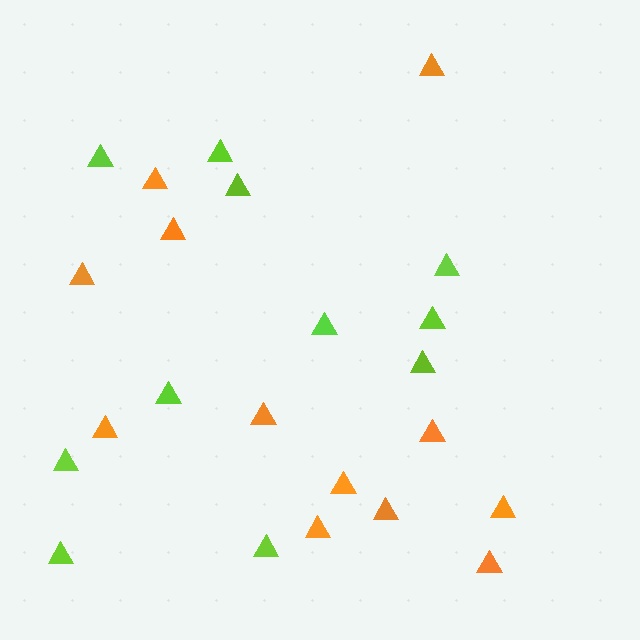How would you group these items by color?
There are 2 groups: one group of orange triangles (12) and one group of lime triangles (11).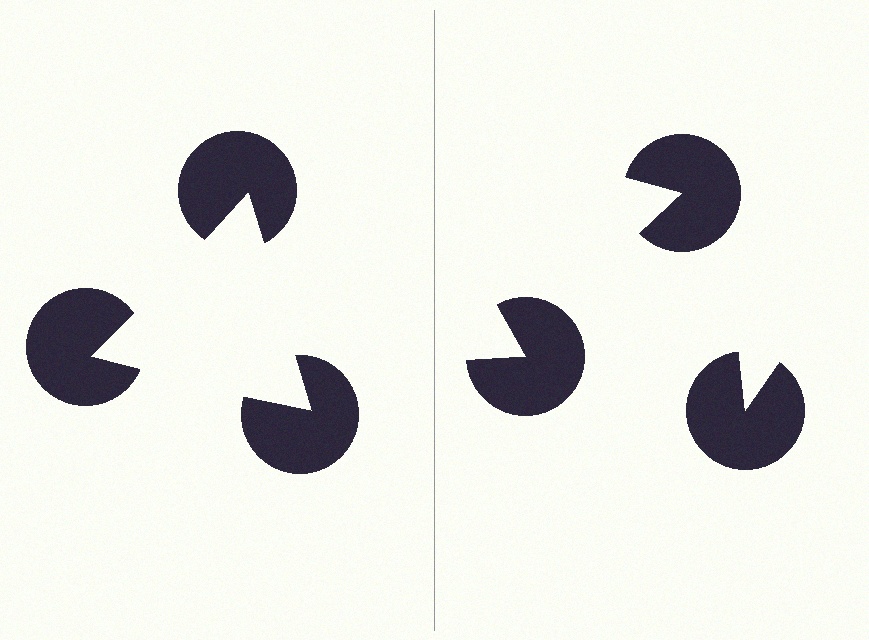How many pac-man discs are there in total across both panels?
6 — 3 on each side.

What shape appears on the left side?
An illusory triangle.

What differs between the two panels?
The pac-man discs are positioned identically on both sides; only the wedge orientations differ. On the left they align to a triangle; on the right they are misaligned.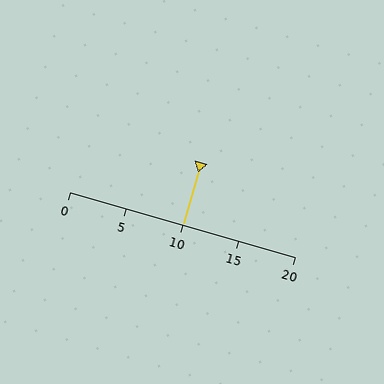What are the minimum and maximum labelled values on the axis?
The axis runs from 0 to 20.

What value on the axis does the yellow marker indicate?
The marker indicates approximately 10.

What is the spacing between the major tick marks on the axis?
The major ticks are spaced 5 apart.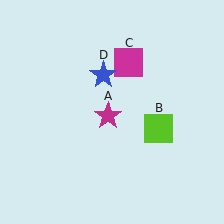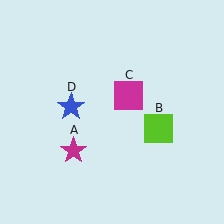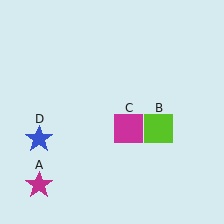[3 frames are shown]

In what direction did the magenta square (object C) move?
The magenta square (object C) moved down.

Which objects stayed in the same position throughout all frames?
Lime square (object B) remained stationary.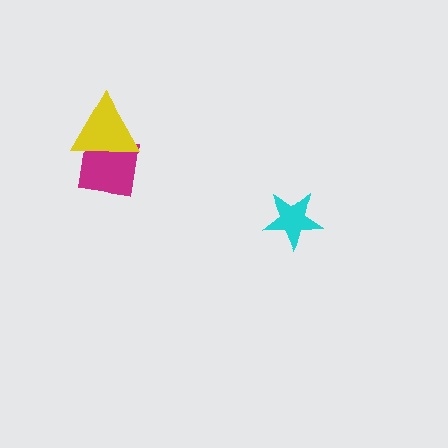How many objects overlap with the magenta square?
1 object overlaps with the magenta square.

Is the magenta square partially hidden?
Yes, it is partially covered by another shape.